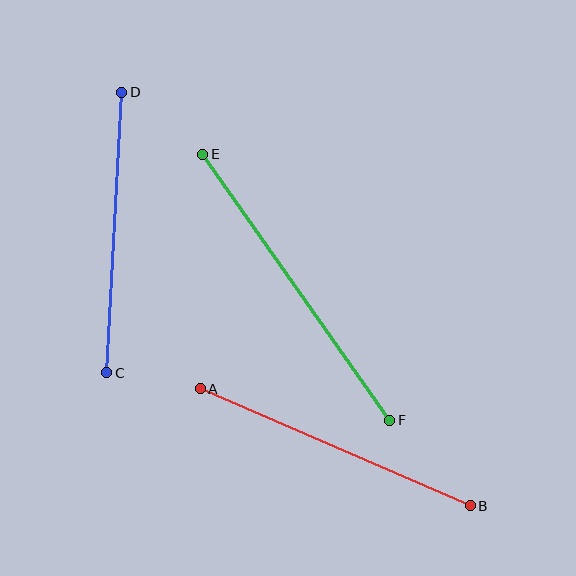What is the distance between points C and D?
The distance is approximately 281 pixels.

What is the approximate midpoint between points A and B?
The midpoint is at approximately (335, 447) pixels.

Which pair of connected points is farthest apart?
Points E and F are farthest apart.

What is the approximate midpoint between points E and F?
The midpoint is at approximately (296, 287) pixels.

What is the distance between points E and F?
The distance is approximately 325 pixels.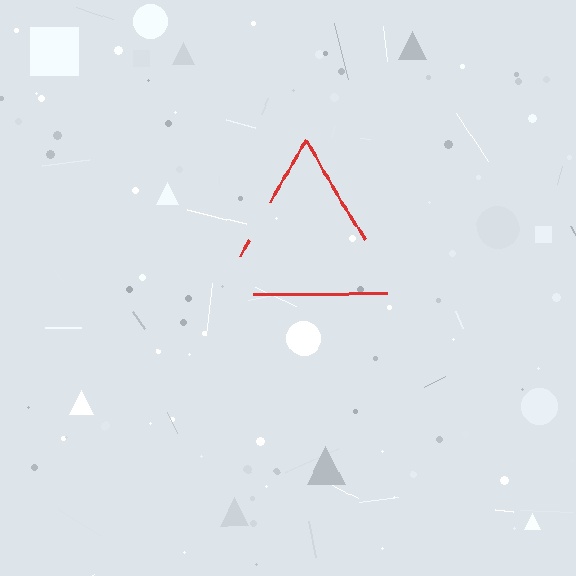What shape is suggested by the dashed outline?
The dashed outline suggests a triangle.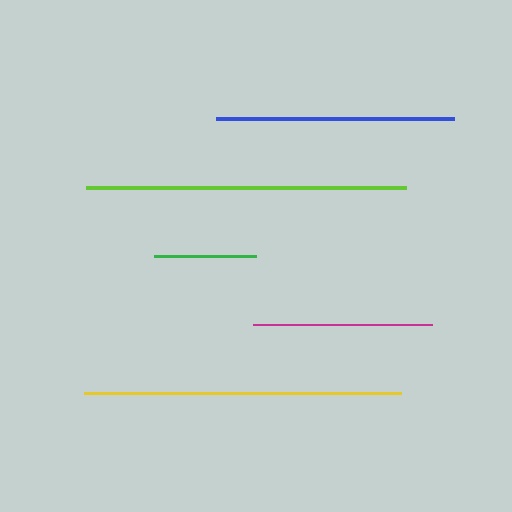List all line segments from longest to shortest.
From longest to shortest: lime, yellow, blue, magenta, green.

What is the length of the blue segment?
The blue segment is approximately 237 pixels long.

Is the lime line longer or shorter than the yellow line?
The lime line is longer than the yellow line.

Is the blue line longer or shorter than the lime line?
The lime line is longer than the blue line.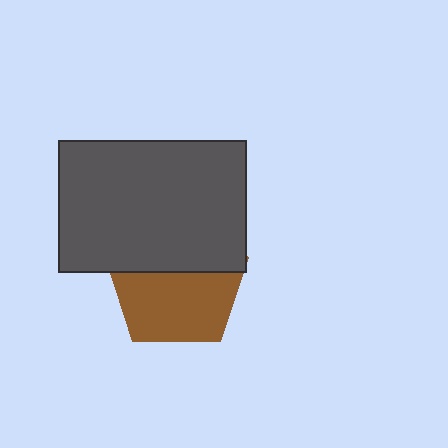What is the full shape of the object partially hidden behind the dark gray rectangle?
The partially hidden object is a brown pentagon.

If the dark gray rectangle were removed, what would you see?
You would see the complete brown pentagon.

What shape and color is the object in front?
The object in front is a dark gray rectangle.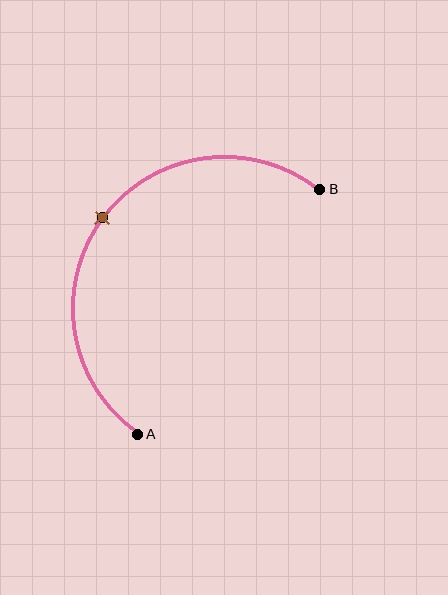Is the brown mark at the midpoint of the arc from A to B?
Yes. The brown mark lies on the arc at equal arc-length from both A and B — it is the arc midpoint.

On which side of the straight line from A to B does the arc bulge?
The arc bulges above and to the left of the straight line connecting A and B.